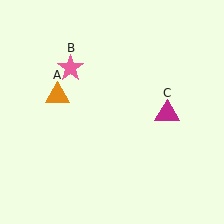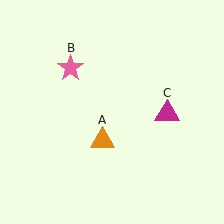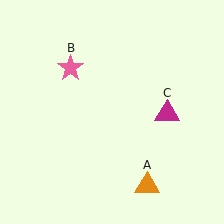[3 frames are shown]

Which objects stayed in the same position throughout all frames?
Pink star (object B) and magenta triangle (object C) remained stationary.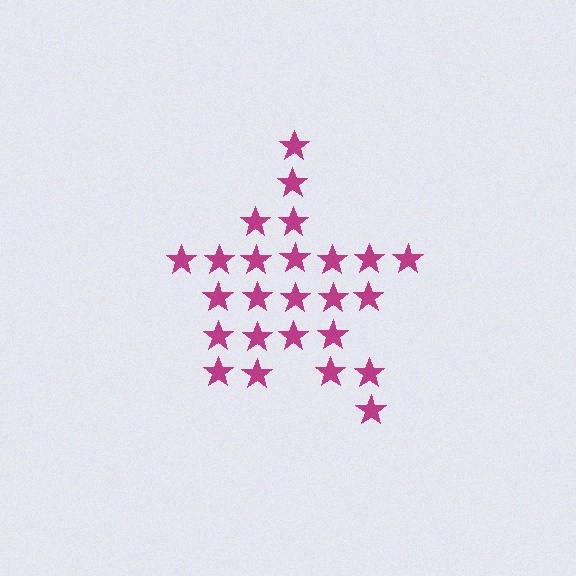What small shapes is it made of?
It is made of small stars.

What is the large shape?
The large shape is a star.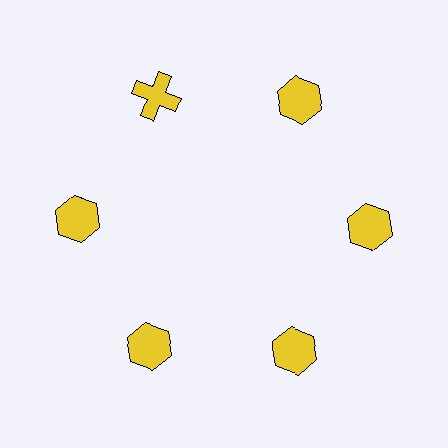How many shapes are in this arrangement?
There are 6 shapes arranged in a ring pattern.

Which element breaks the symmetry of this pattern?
The yellow cross at roughly the 11 o'clock position breaks the symmetry. All other shapes are yellow hexagons.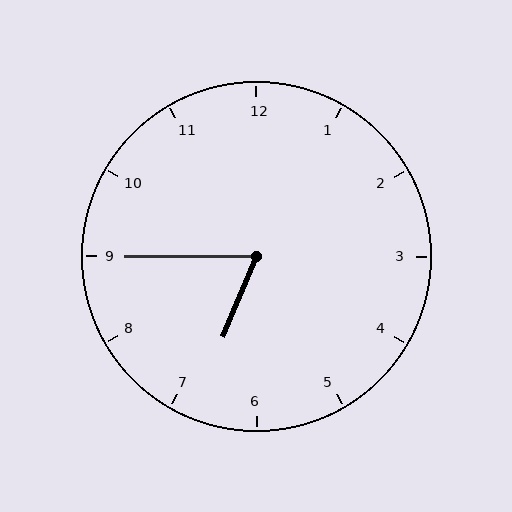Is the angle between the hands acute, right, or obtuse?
It is acute.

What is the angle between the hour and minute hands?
Approximately 68 degrees.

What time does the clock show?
6:45.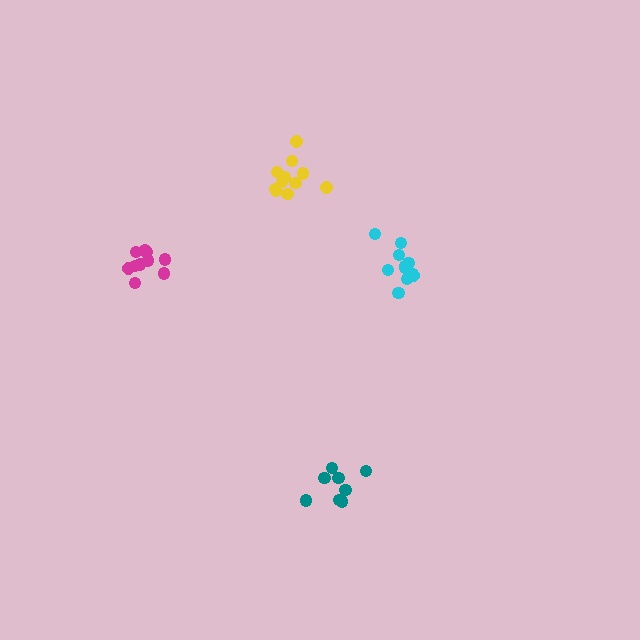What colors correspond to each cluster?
The clusters are colored: teal, yellow, cyan, magenta.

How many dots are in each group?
Group 1: 8 dots, Group 2: 11 dots, Group 3: 12 dots, Group 4: 10 dots (41 total).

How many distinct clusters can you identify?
There are 4 distinct clusters.